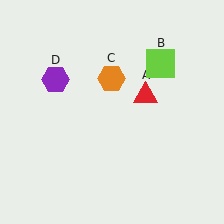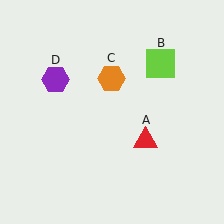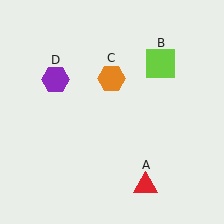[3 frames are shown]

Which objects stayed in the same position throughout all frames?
Lime square (object B) and orange hexagon (object C) and purple hexagon (object D) remained stationary.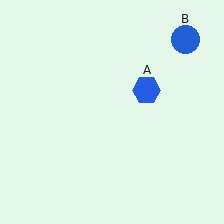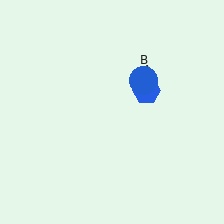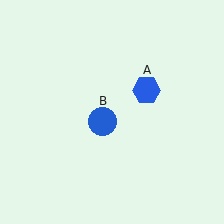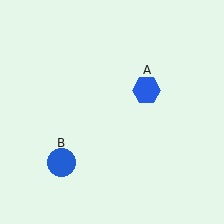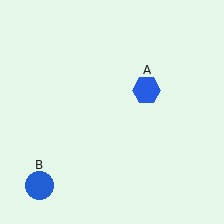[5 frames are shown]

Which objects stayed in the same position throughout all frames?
Blue hexagon (object A) remained stationary.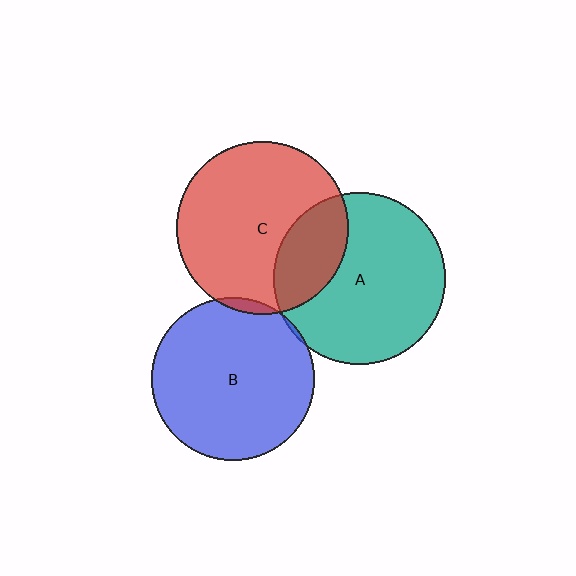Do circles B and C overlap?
Yes.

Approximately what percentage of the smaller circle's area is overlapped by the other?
Approximately 5%.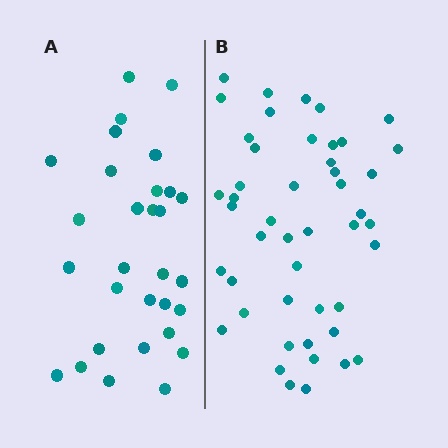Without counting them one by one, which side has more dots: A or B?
Region B (the right region) has more dots.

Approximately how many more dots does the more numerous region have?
Region B has approximately 15 more dots than region A.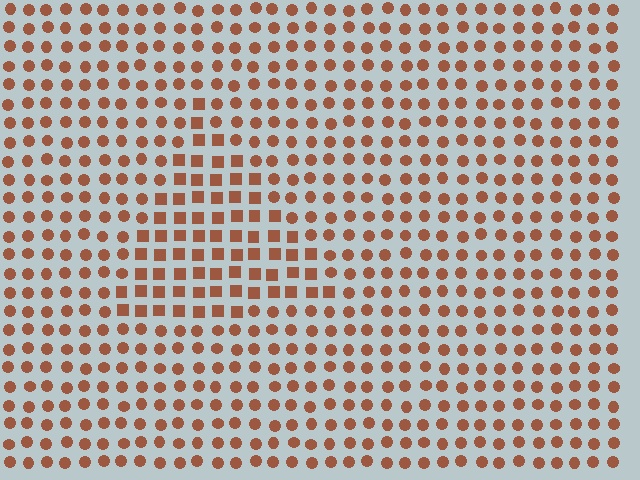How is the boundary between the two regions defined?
The boundary is defined by a change in element shape: squares inside vs. circles outside. All elements share the same color and spacing.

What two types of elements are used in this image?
The image uses squares inside the triangle region and circles outside it.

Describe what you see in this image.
The image is filled with small brown elements arranged in a uniform grid. A triangle-shaped region contains squares, while the surrounding area contains circles. The boundary is defined purely by the change in element shape.